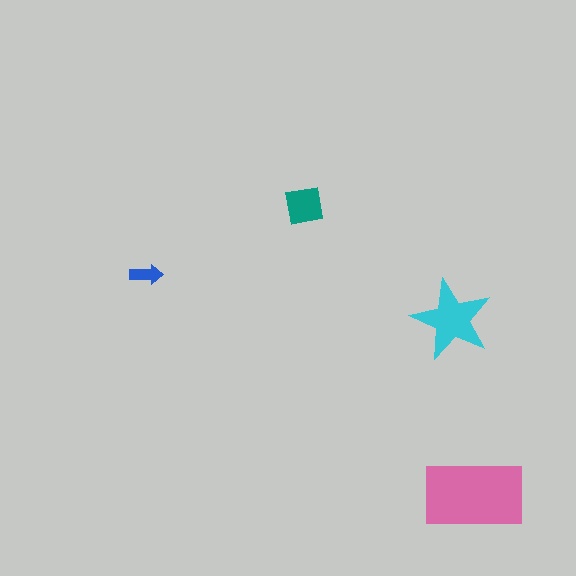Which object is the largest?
The pink rectangle.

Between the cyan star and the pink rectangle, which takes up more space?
The pink rectangle.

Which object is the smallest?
The blue arrow.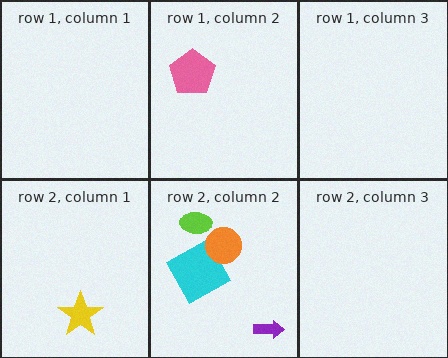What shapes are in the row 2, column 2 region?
The cyan square, the purple arrow, the orange circle, the lime ellipse.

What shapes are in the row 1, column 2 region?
The pink pentagon.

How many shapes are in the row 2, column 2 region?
4.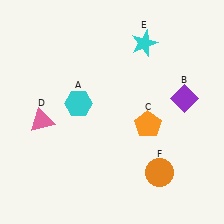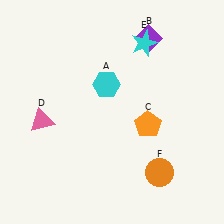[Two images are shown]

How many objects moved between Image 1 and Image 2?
2 objects moved between the two images.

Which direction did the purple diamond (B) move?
The purple diamond (B) moved up.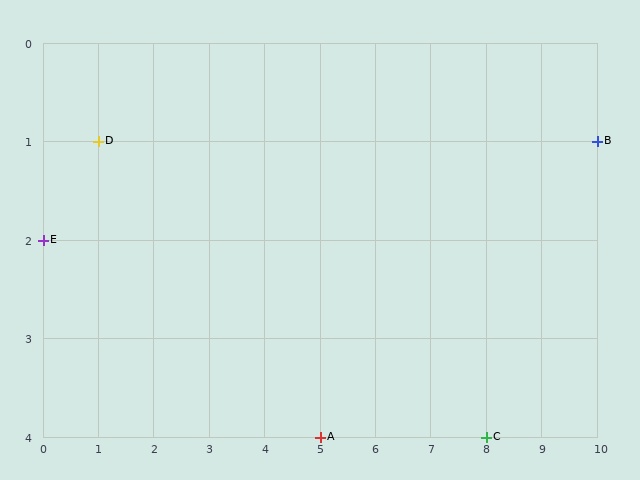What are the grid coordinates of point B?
Point B is at grid coordinates (10, 1).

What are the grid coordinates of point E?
Point E is at grid coordinates (0, 2).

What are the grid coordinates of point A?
Point A is at grid coordinates (5, 4).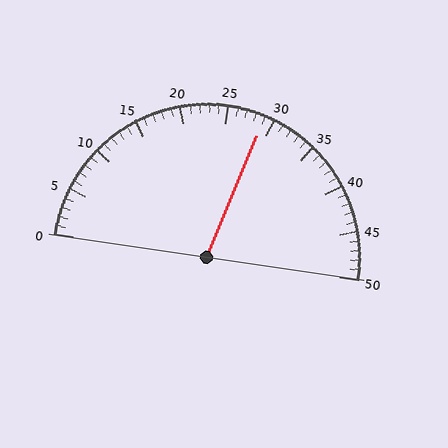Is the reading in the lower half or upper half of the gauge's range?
The reading is in the upper half of the range (0 to 50).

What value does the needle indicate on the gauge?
The needle indicates approximately 29.